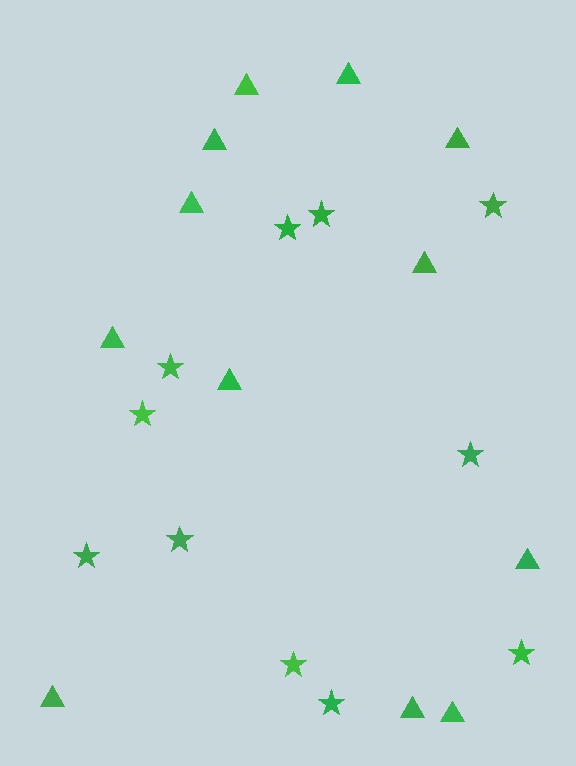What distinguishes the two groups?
There are 2 groups: one group of stars (11) and one group of triangles (12).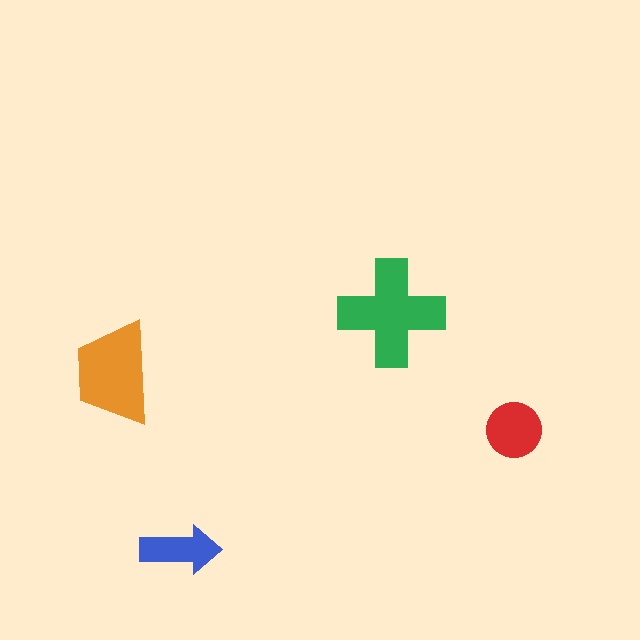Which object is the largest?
The green cross.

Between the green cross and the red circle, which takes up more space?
The green cross.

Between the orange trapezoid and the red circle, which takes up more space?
The orange trapezoid.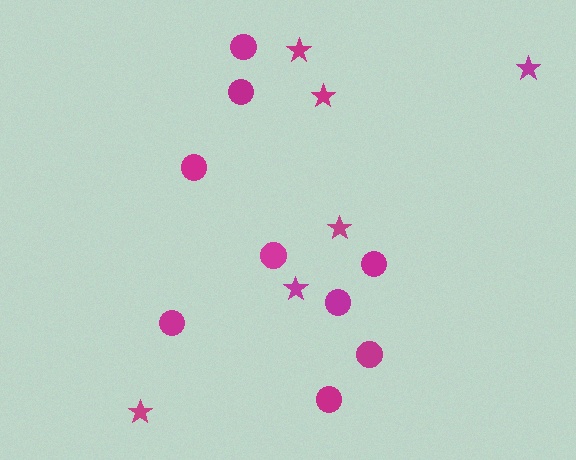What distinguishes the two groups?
There are 2 groups: one group of circles (9) and one group of stars (6).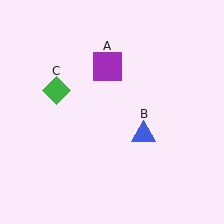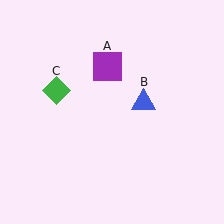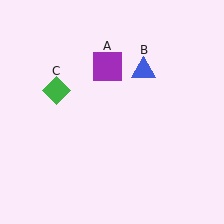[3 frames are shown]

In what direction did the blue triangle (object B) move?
The blue triangle (object B) moved up.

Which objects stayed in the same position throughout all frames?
Purple square (object A) and green diamond (object C) remained stationary.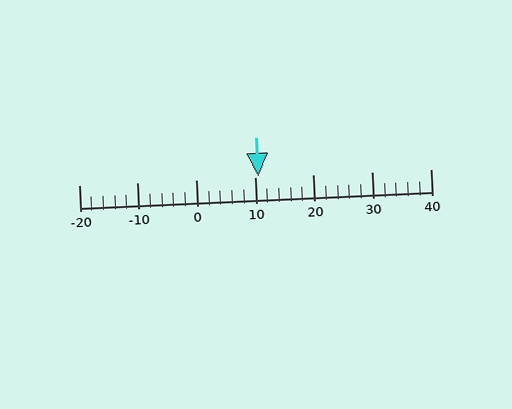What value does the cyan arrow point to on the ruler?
The cyan arrow points to approximately 11.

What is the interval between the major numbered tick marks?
The major tick marks are spaced 10 units apart.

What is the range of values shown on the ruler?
The ruler shows values from -20 to 40.